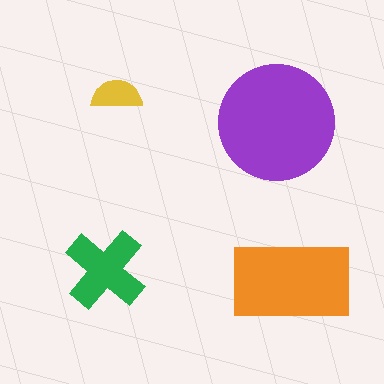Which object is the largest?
The purple circle.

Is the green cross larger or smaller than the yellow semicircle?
Larger.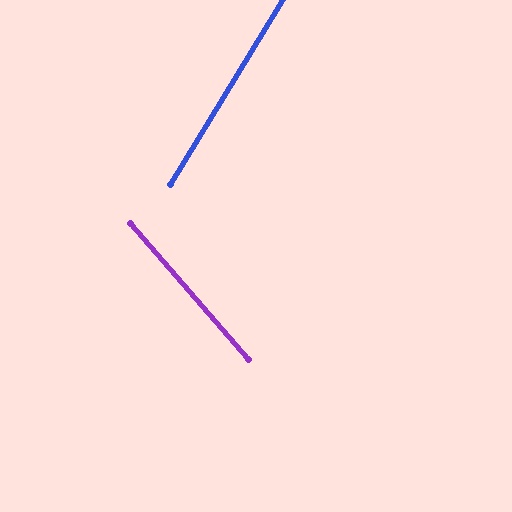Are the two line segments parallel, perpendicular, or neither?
Neither parallel nor perpendicular — they differ by about 72°.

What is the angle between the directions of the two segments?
Approximately 72 degrees.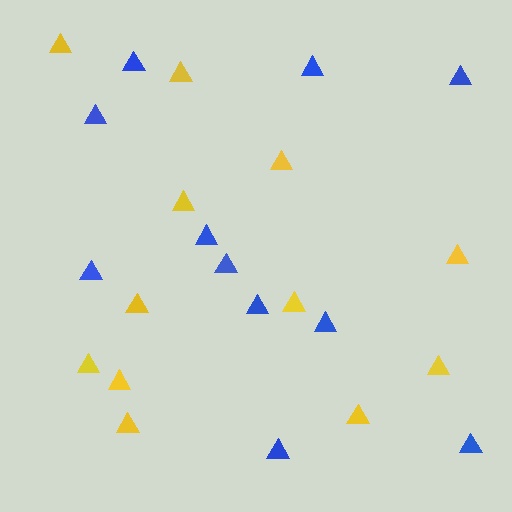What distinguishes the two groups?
There are 2 groups: one group of blue triangles (11) and one group of yellow triangles (12).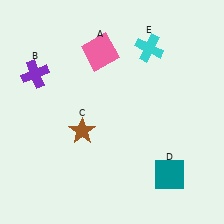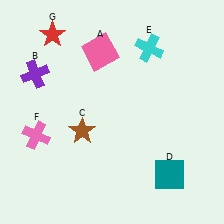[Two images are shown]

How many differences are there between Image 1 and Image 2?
There are 2 differences between the two images.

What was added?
A pink cross (F), a red star (G) were added in Image 2.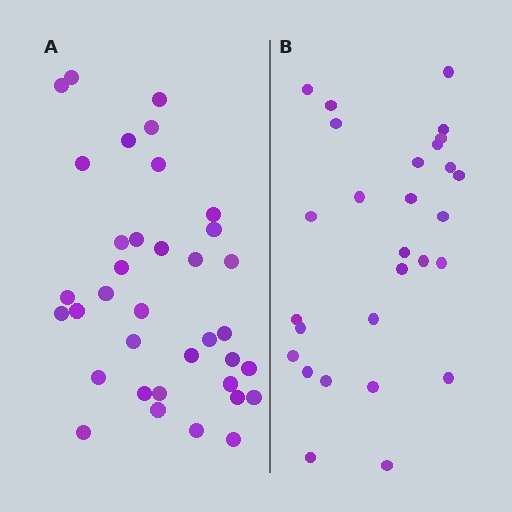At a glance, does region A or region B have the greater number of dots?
Region A (the left region) has more dots.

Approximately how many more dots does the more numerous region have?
Region A has roughly 8 or so more dots than region B.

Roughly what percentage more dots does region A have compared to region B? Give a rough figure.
About 30% more.